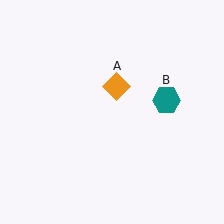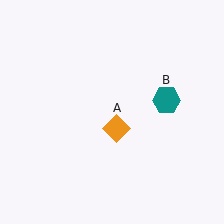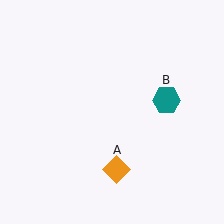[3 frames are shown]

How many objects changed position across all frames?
1 object changed position: orange diamond (object A).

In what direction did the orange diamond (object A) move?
The orange diamond (object A) moved down.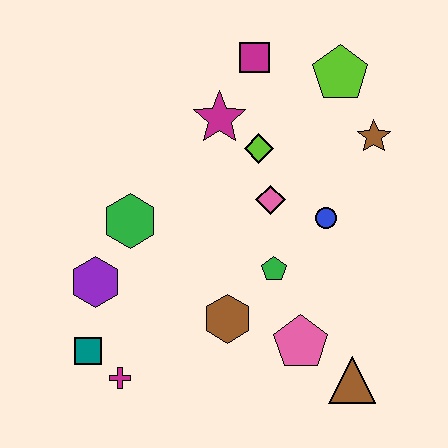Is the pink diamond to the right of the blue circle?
No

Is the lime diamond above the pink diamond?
Yes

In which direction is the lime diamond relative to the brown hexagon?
The lime diamond is above the brown hexagon.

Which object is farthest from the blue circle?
The teal square is farthest from the blue circle.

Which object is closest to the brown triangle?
The pink pentagon is closest to the brown triangle.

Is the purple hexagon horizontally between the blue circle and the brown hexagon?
No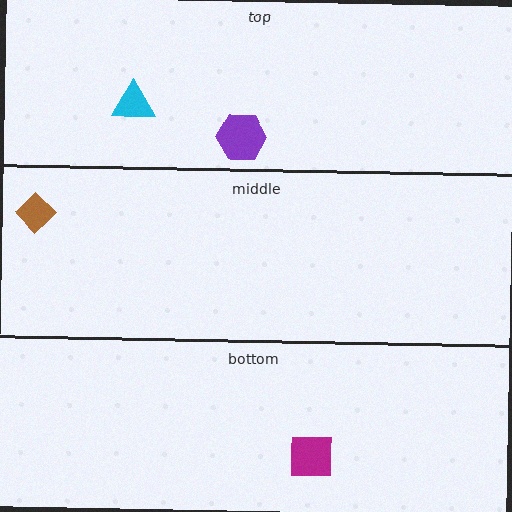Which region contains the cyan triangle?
The top region.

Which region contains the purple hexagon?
The top region.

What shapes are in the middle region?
The brown diamond.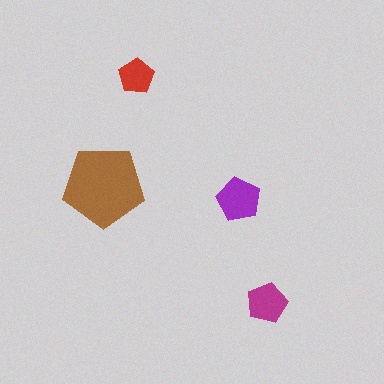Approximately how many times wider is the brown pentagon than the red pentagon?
About 2.5 times wider.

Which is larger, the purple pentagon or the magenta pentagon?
The purple one.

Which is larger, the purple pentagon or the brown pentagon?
The brown one.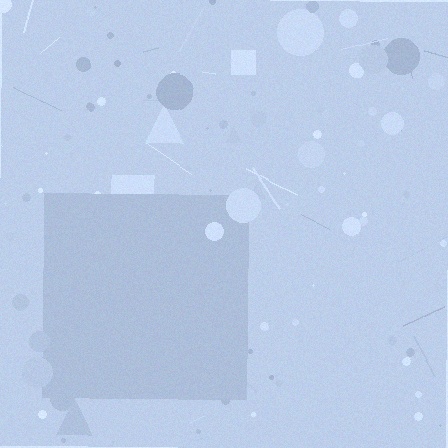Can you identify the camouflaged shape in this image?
The camouflaged shape is a square.